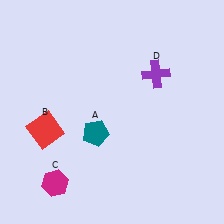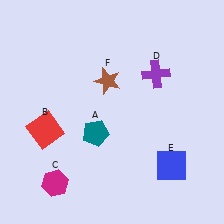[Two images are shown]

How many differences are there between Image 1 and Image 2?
There are 2 differences between the two images.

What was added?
A blue square (E), a brown star (F) were added in Image 2.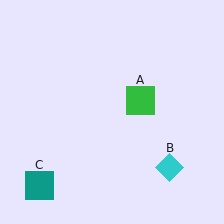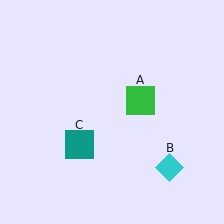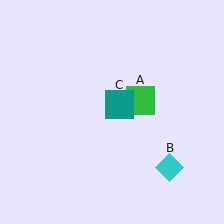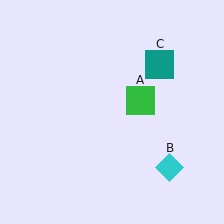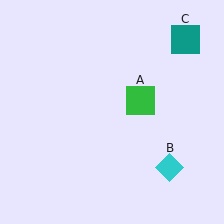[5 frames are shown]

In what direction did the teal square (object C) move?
The teal square (object C) moved up and to the right.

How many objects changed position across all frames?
1 object changed position: teal square (object C).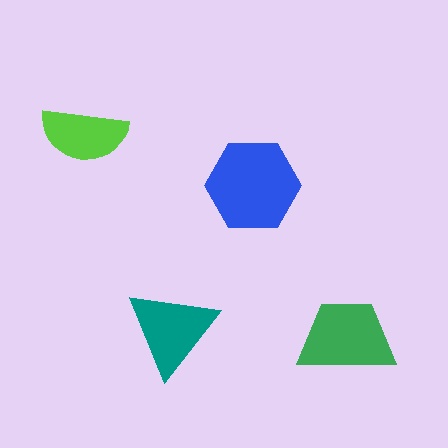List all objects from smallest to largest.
The lime semicircle, the teal triangle, the green trapezoid, the blue hexagon.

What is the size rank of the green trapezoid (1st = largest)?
2nd.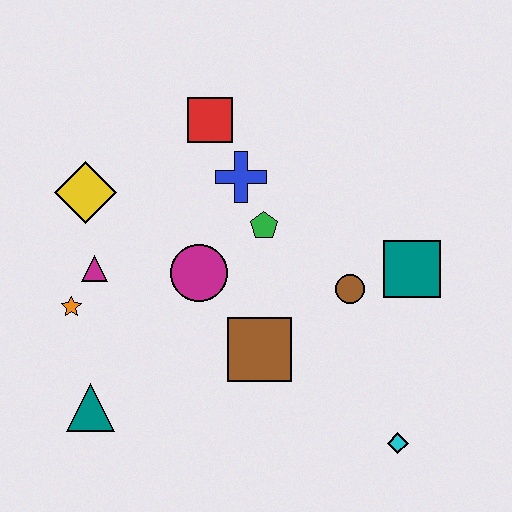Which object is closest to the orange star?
The magenta triangle is closest to the orange star.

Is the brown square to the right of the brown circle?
No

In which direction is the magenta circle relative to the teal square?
The magenta circle is to the left of the teal square.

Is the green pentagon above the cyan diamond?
Yes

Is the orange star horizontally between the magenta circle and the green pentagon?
No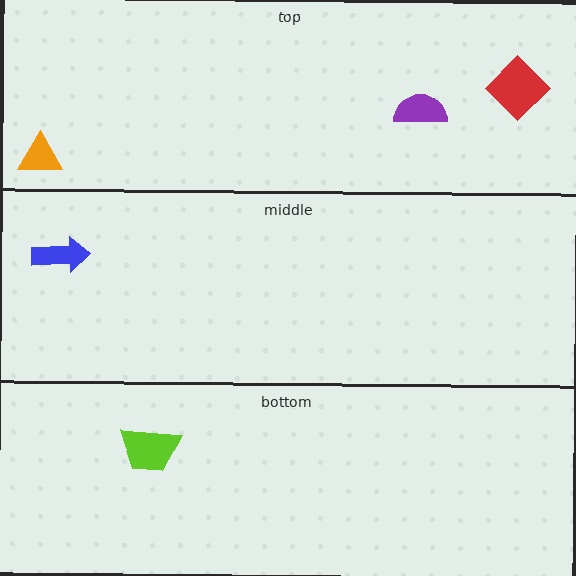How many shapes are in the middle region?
1.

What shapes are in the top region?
The red diamond, the orange triangle, the purple semicircle.